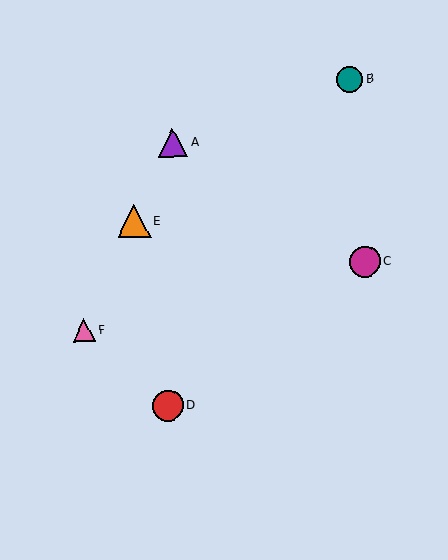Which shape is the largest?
The orange triangle (labeled E) is the largest.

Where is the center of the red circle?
The center of the red circle is at (168, 405).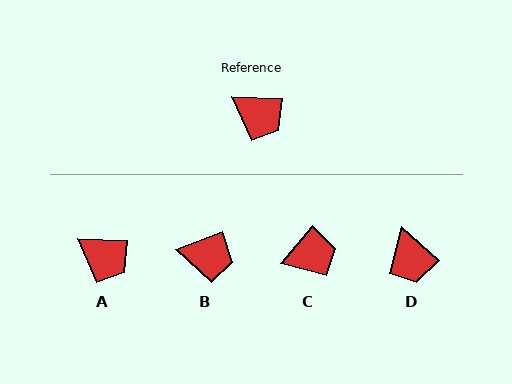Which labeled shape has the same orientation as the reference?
A.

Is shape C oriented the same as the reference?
No, it is off by about 52 degrees.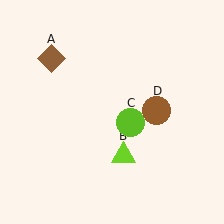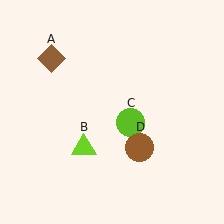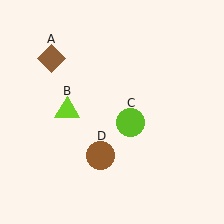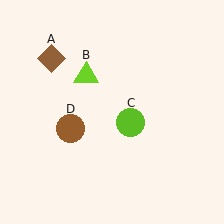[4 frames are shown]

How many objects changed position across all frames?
2 objects changed position: lime triangle (object B), brown circle (object D).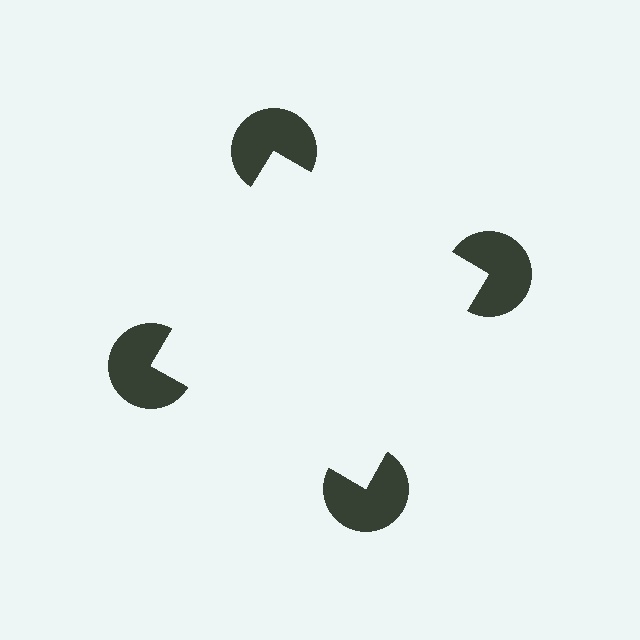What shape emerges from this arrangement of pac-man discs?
An illusory square — its edges are inferred from the aligned wedge cuts in the pac-man discs, not physically drawn.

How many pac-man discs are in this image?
There are 4 — one at each vertex of the illusory square.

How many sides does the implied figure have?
4 sides.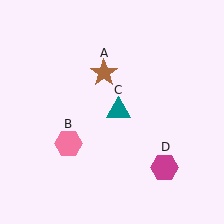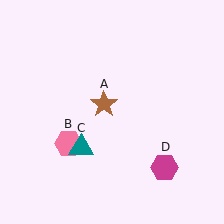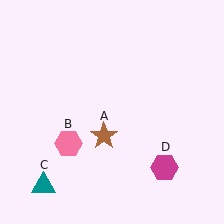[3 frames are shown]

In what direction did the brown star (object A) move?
The brown star (object A) moved down.